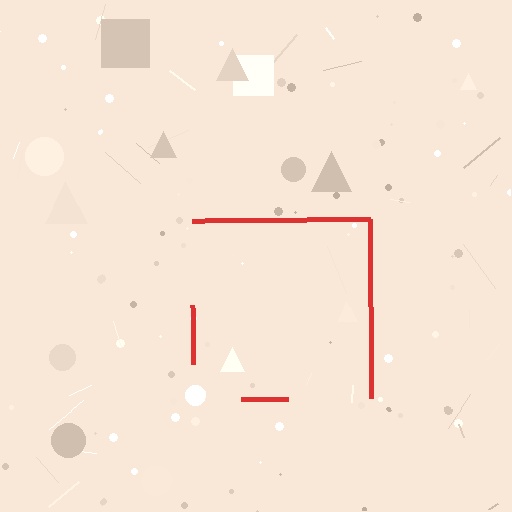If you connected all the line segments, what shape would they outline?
They would outline a square.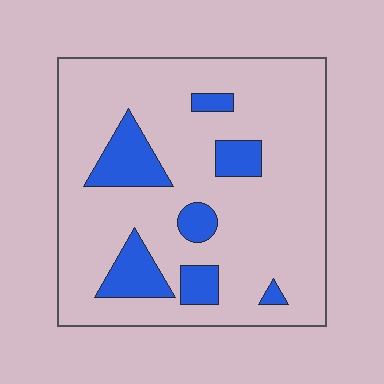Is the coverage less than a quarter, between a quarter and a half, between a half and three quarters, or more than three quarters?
Less than a quarter.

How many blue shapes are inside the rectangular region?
7.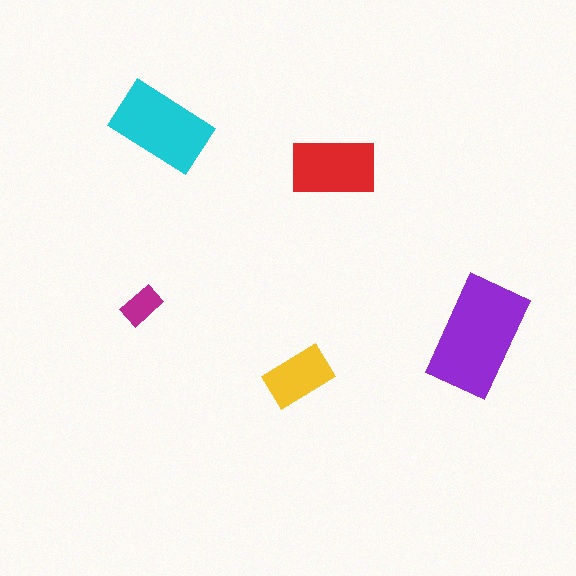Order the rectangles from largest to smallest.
the purple one, the cyan one, the red one, the yellow one, the magenta one.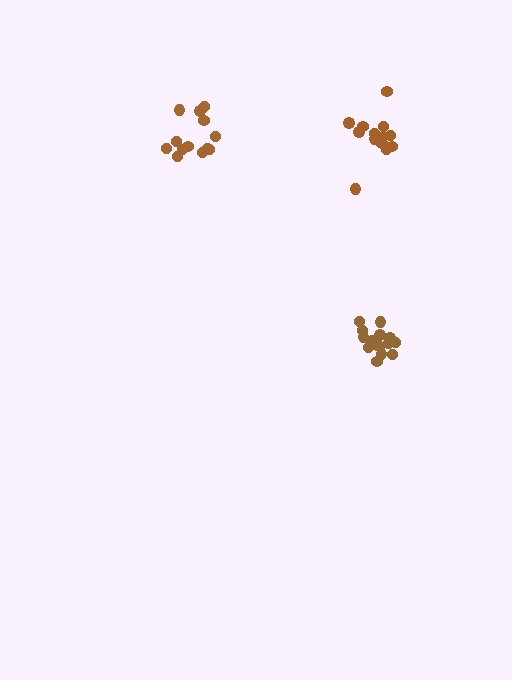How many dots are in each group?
Group 1: 13 dots, Group 2: 13 dots, Group 3: 15 dots (41 total).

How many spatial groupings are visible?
There are 3 spatial groupings.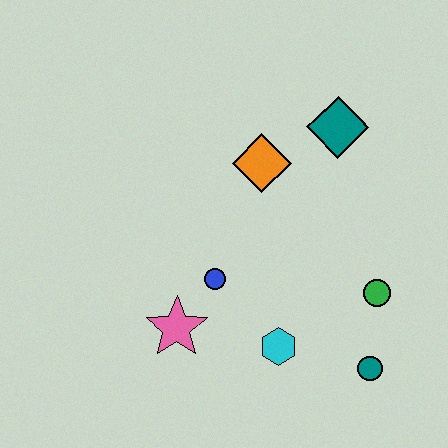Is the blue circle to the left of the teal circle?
Yes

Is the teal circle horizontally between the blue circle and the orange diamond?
No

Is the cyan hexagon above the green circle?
No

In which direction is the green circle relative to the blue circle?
The green circle is to the right of the blue circle.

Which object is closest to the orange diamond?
The teal diamond is closest to the orange diamond.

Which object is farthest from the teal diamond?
The pink star is farthest from the teal diamond.